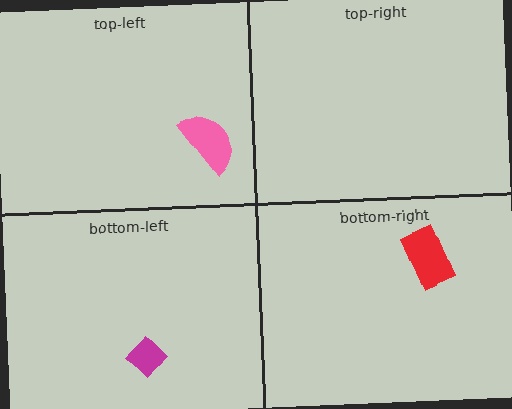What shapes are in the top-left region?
The pink semicircle.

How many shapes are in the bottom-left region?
1.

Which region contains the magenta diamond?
The bottom-left region.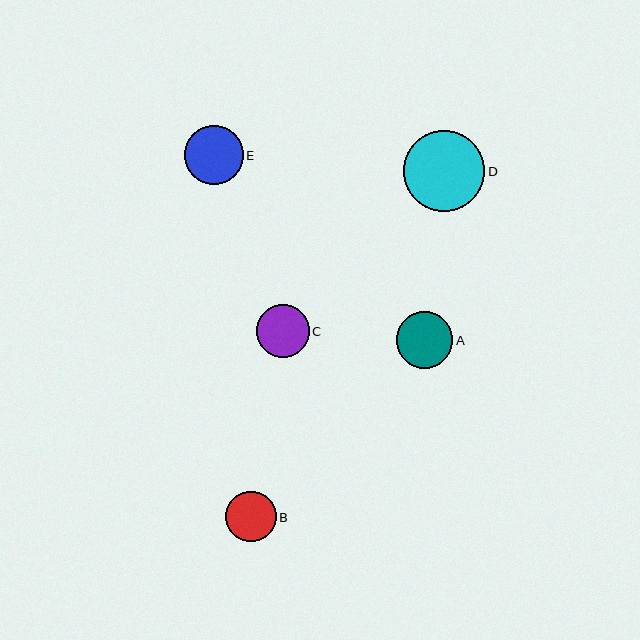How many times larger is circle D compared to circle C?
Circle D is approximately 1.5 times the size of circle C.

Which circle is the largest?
Circle D is the largest with a size of approximately 81 pixels.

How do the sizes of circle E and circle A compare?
Circle E and circle A are approximately the same size.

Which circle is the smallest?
Circle B is the smallest with a size of approximately 51 pixels.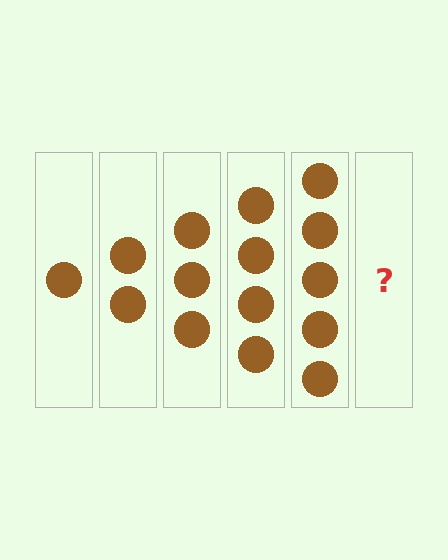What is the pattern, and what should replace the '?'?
The pattern is that each step adds one more circle. The '?' should be 6 circles.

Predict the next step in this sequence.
The next step is 6 circles.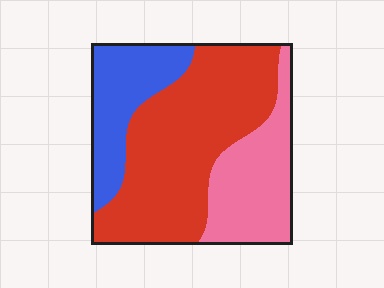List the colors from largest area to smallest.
From largest to smallest: red, pink, blue.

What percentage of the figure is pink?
Pink covers roughly 25% of the figure.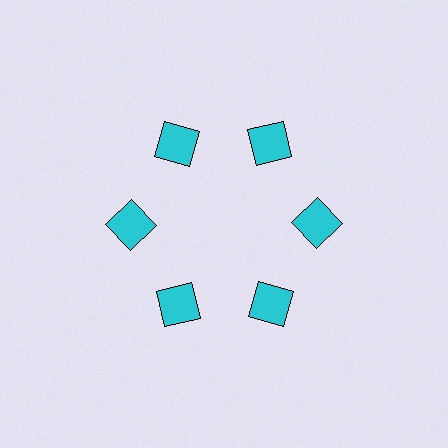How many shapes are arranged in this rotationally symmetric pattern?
There are 6 shapes, arranged in 6 groups of 1.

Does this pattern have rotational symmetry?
Yes, this pattern has 6-fold rotational symmetry. It looks the same after rotating 60 degrees around the center.